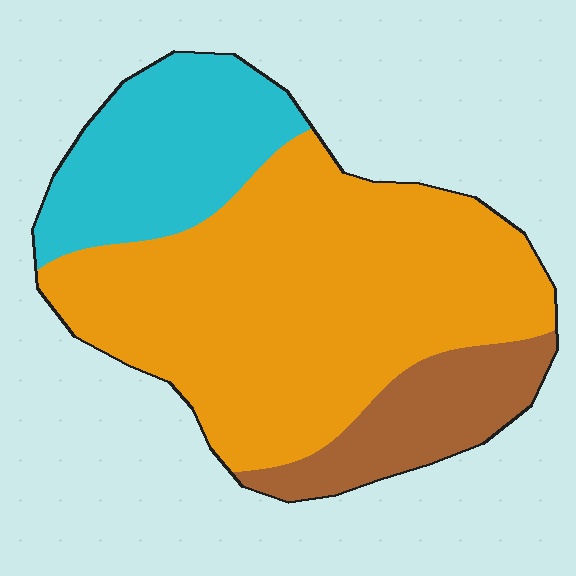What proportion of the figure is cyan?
Cyan takes up less than a quarter of the figure.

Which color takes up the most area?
Orange, at roughly 60%.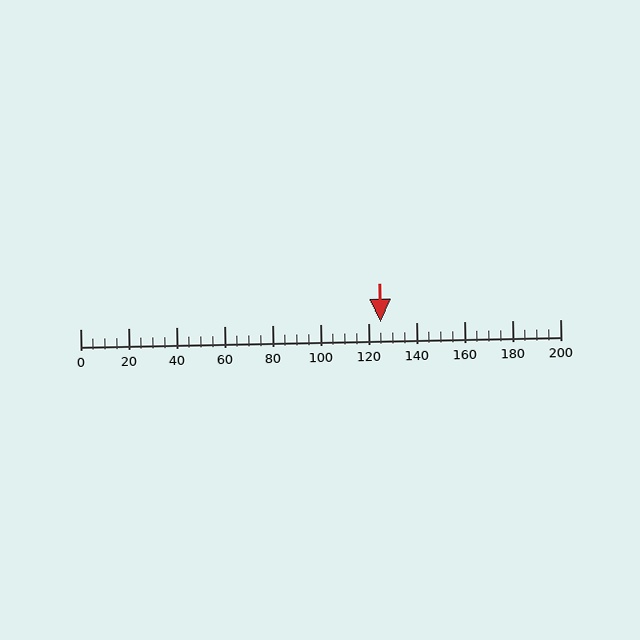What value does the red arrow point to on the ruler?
The red arrow points to approximately 125.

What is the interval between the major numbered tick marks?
The major tick marks are spaced 20 units apart.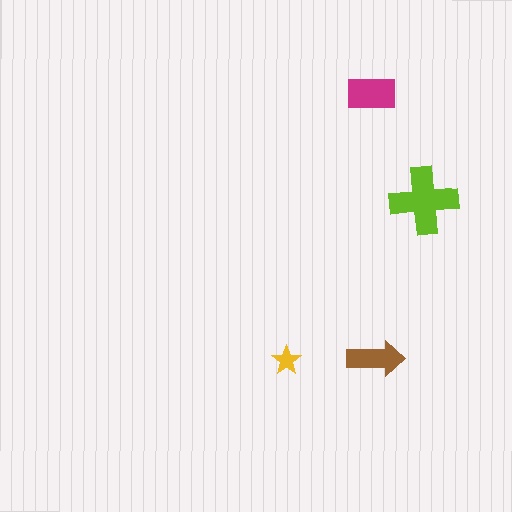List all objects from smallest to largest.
The yellow star, the brown arrow, the magenta rectangle, the lime cross.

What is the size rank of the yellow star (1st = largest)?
4th.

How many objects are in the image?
There are 4 objects in the image.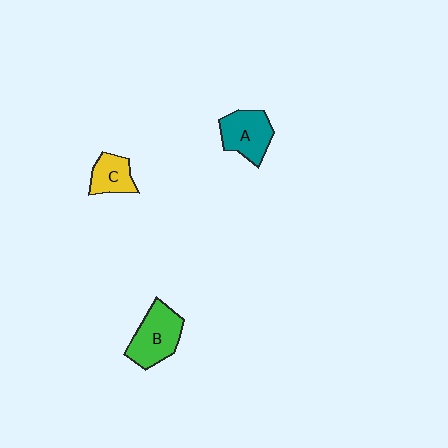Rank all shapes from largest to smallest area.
From largest to smallest: B (green), A (teal), C (yellow).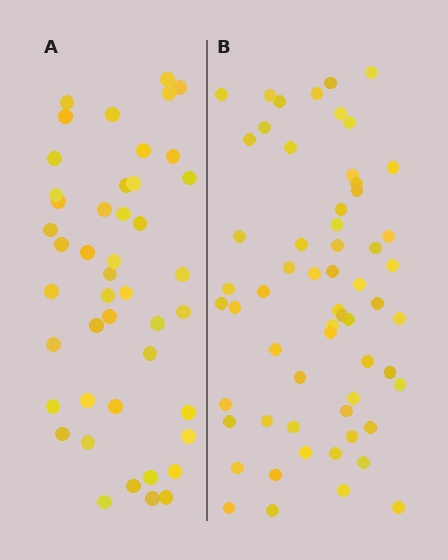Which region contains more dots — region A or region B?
Region B (the right region) has more dots.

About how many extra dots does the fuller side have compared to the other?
Region B has approximately 15 more dots than region A.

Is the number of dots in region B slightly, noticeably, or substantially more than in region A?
Region B has noticeably more, but not dramatically so. The ratio is roughly 1.3 to 1.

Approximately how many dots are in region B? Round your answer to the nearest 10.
About 60 dots.